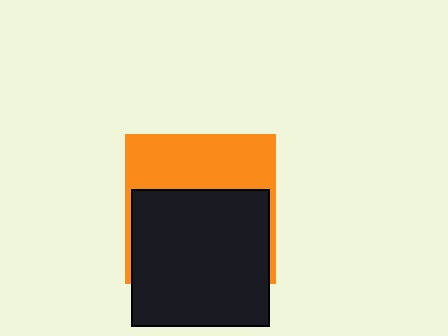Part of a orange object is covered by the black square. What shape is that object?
It is a square.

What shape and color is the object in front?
The object in front is a black square.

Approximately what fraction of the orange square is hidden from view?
Roughly 58% of the orange square is hidden behind the black square.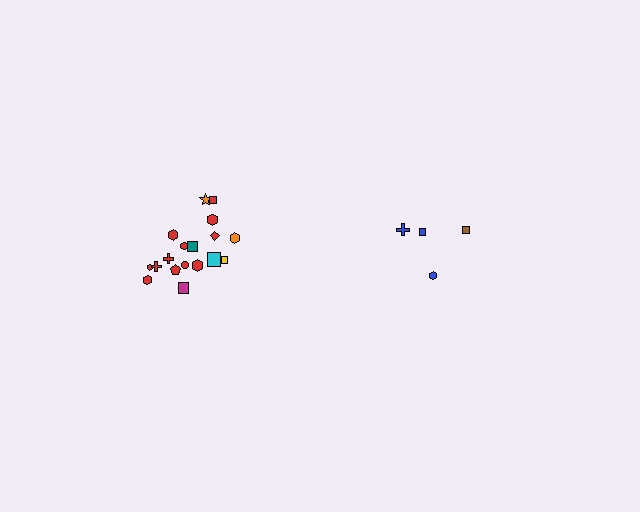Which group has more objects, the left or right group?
The left group.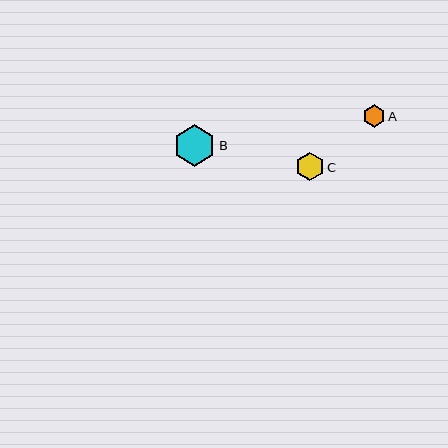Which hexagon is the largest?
Hexagon B is the largest with a size of approximately 42 pixels.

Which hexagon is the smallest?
Hexagon A is the smallest with a size of approximately 23 pixels.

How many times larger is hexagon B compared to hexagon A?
Hexagon B is approximately 1.8 times the size of hexagon A.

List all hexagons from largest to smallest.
From largest to smallest: B, C, A.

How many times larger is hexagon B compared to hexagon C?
Hexagon B is approximately 1.5 times the size of hexagon C.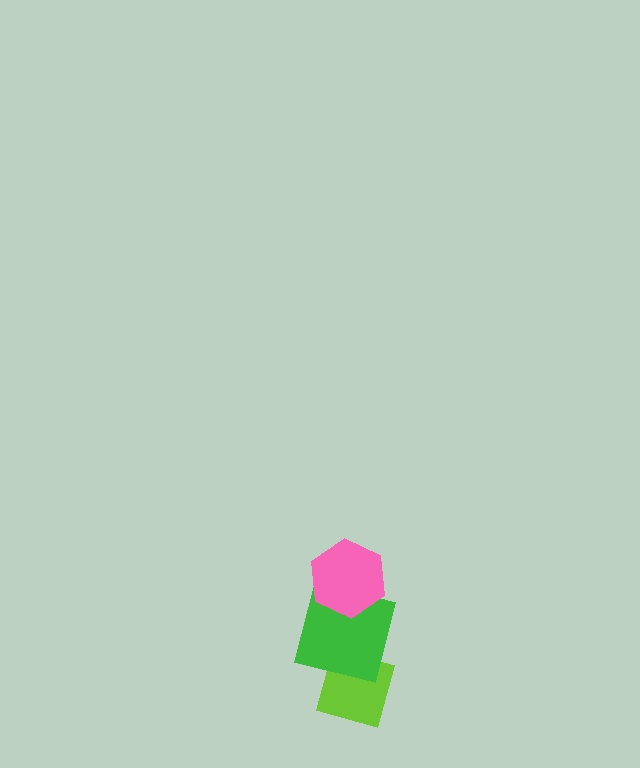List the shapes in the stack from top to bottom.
From top to bottom: the pink hexagon, the green square, the lime diamond.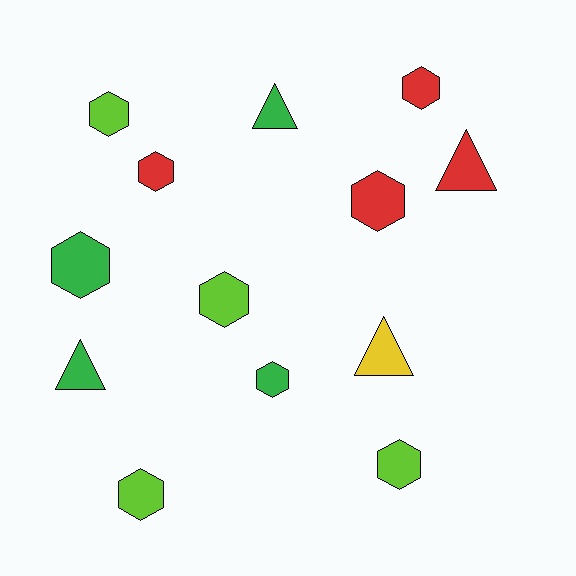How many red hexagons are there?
There are 3 red hexagons.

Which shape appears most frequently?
Hexagon, with 9 objects.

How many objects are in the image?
There are 13 objects.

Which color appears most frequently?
Red, with 4 objects.